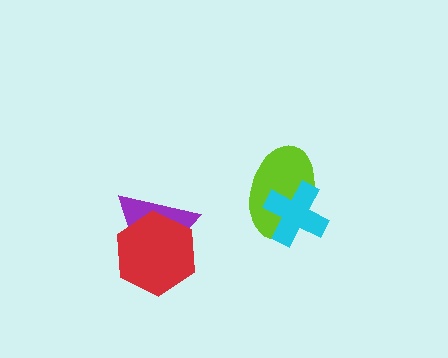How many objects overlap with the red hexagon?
1 object overlaps with the red hexagon.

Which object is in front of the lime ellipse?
The cyan cross is in front of the lime ellipse.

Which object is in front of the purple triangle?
The red hexagon is in front of the purple triangle.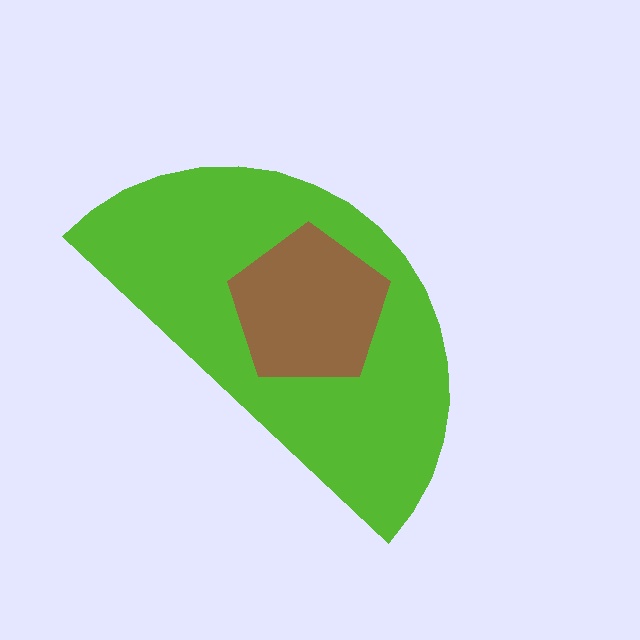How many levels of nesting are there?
2.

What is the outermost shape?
The lime semicircle.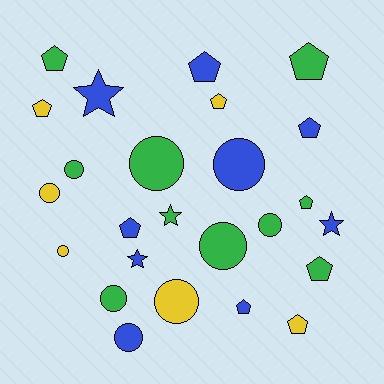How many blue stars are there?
There are 3 blue stars.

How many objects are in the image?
There are 25 objects.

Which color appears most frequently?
Green, with 10 objects.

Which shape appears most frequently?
Pentagon, with 11 objects.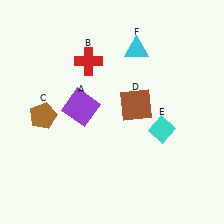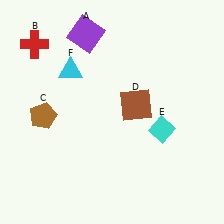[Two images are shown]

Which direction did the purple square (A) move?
The purple square (A) moved up.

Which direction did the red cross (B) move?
The red cross (B) moved left.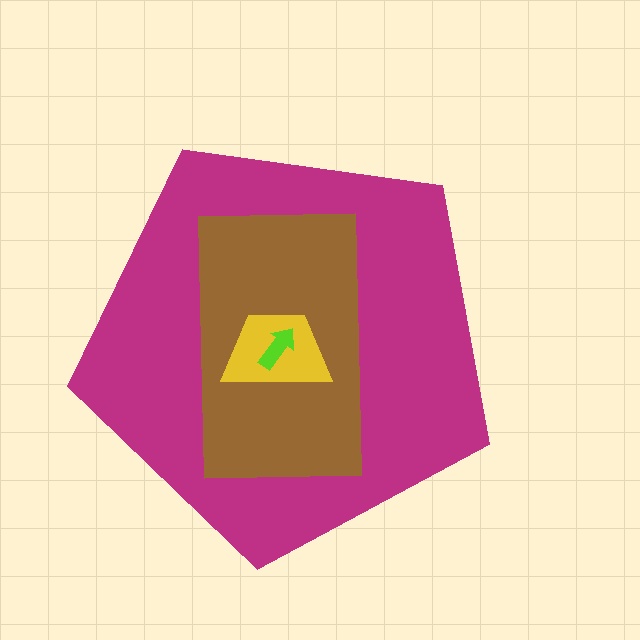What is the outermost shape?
The magenta pentagon.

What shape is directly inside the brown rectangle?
The yellow trapezoid.